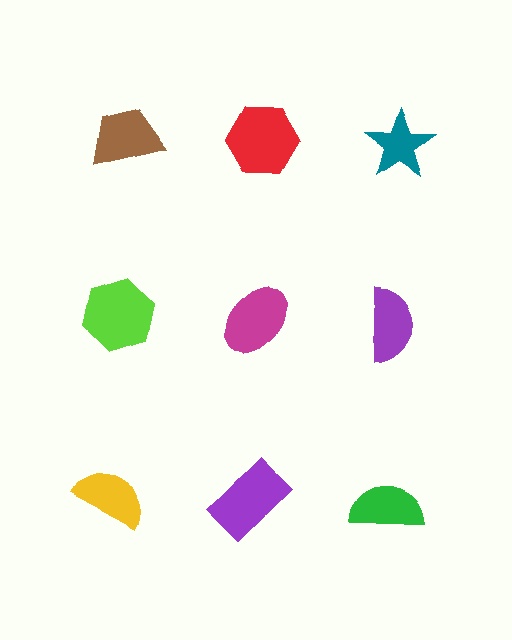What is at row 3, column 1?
A yellow semicircle.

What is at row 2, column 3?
A purple semicircle.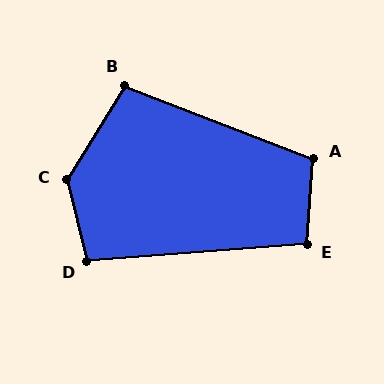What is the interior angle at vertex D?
Approximately 99 degrees (obtuse).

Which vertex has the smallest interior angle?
E, at approximately 99 degrees.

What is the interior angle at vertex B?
Approximately 101 degrees (obtuse).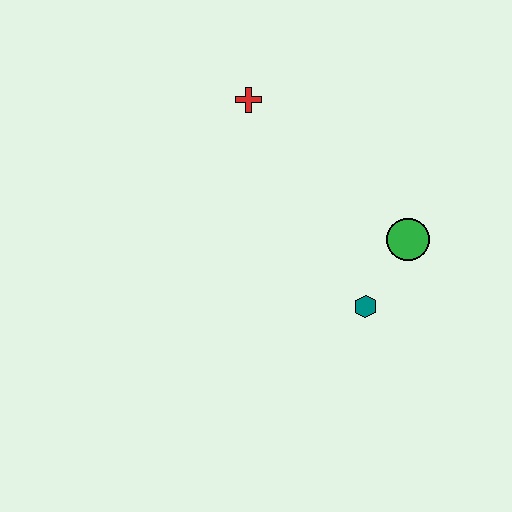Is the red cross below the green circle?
No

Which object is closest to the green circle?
The teal hexagon is closest to the green circle.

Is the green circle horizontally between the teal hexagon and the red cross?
No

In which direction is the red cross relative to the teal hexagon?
The red cross is above the teal hexagon.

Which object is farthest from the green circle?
The red cross is farthest from the green circle.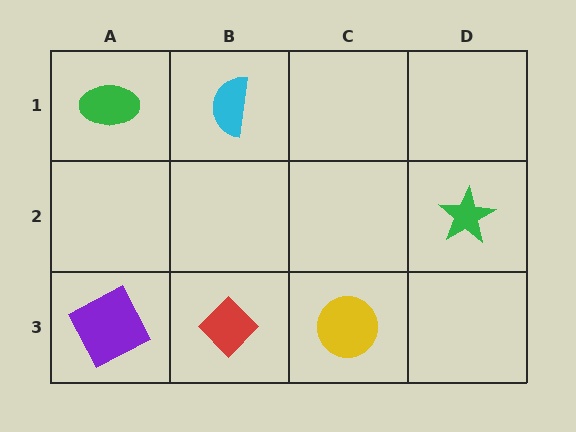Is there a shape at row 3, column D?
No, that cell is empty.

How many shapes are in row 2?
1 shape.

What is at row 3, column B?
A red diamond.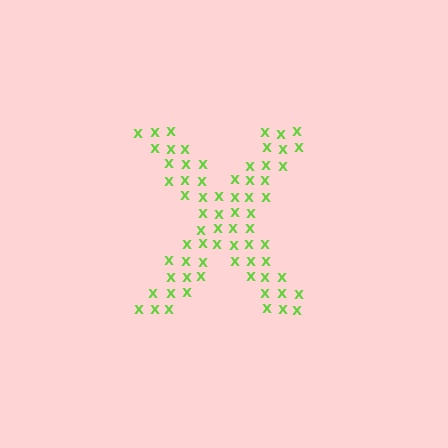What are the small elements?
The small elements are letter X's.